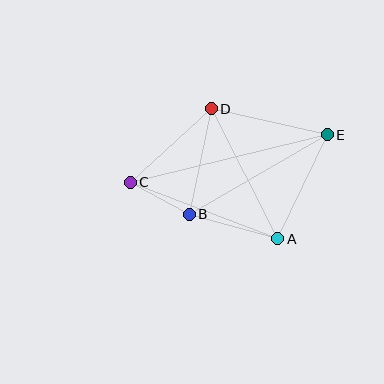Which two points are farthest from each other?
Points C and E are farthest from each other.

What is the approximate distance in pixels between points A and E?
The distance between A and E is approximately 115 pixels.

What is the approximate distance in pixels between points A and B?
The distance between A and B is approximately 92 pixels.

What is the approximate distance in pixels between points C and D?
The distance between C and D is approximately 109 pixels.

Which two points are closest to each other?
Points B and C are closest to each other.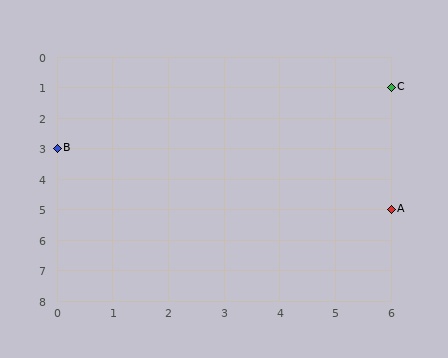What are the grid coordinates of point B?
Point B is at grid coordinates (0, 3).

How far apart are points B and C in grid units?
Points B and C are 6 columns and 2 rows apart (about 6.3 grid units diagonally).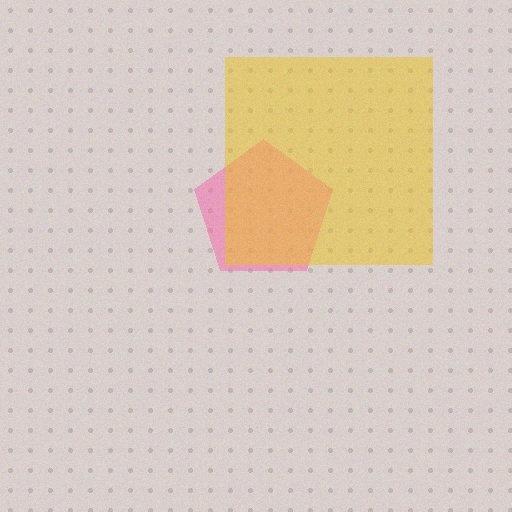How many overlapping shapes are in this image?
There are 2 overlapping shapes in the image.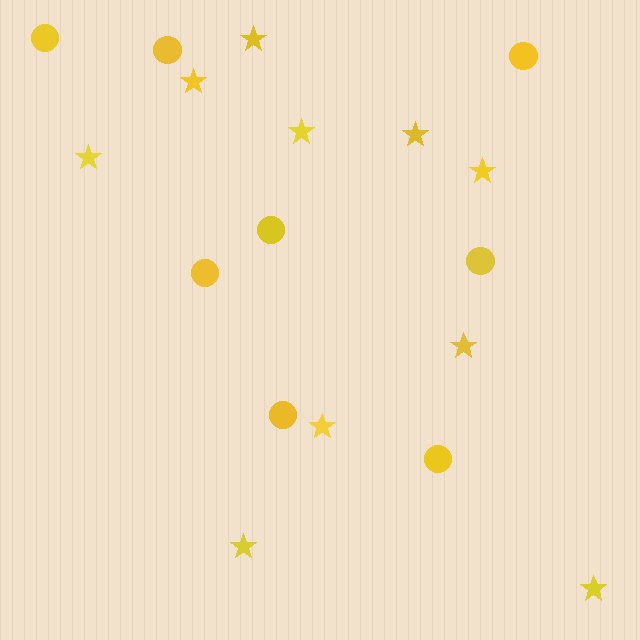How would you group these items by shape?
There are 2 groups: one group of circles (8) and one group of stars (10).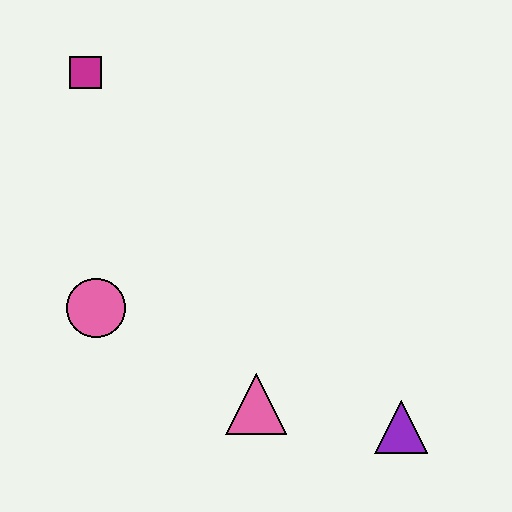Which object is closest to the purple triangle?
The pink triangle is closest to the purple triangle.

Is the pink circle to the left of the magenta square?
No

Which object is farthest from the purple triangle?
The magenta square is farthest from the purple triangle.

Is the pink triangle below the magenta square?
Yes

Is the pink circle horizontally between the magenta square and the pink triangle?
Yes